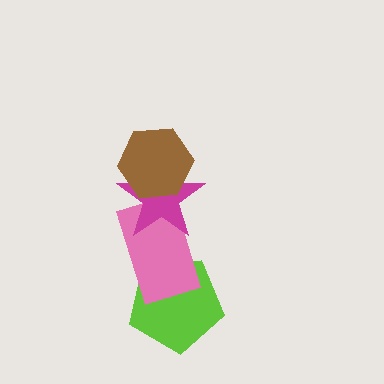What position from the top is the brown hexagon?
The brown hexagon is 1st from the top.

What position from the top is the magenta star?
The magenta star is 2nd from the top.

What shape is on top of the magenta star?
The brown hexagon is on top of the magenta star.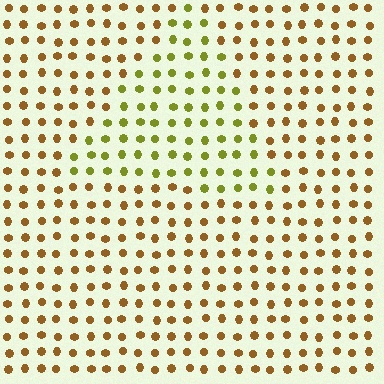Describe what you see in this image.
The image is filled with small brown elements in a uniform arrangement. A triangle-shaped region is visible where the elements are tinted to a slightly different hue, forming a subtle color boundary.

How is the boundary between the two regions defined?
The boundary is defined purely by a slight shift in hue (about 37 degrees). Spacing, size, and orientation are identical on both sides.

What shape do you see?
I see a triangle.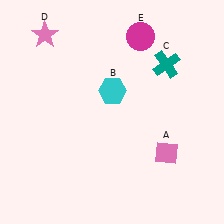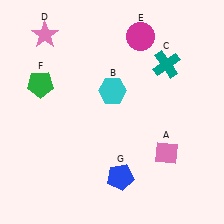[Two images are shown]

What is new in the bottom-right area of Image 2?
A blue pentagon (G) was added in the bottom-right area of Image 2.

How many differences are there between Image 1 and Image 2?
There are 2 differences between the two images.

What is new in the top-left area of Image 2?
A green pentagon (F) was added in the top-left area of Image 2.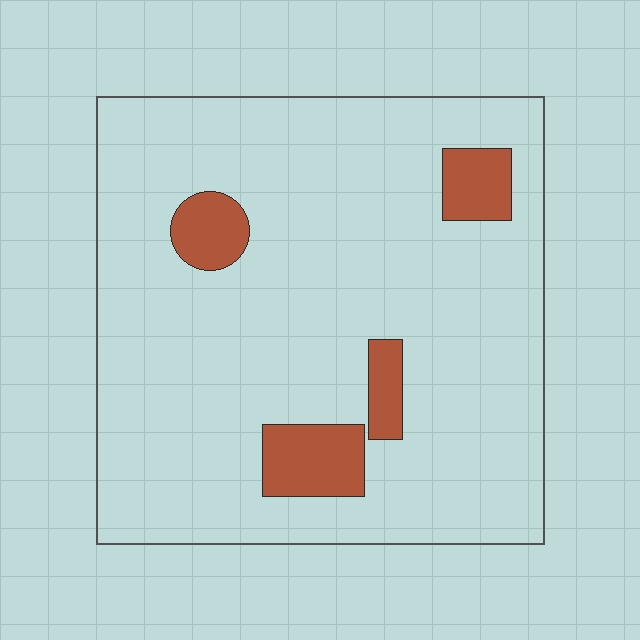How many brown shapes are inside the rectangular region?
4.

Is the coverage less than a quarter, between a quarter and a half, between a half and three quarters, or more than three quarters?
Less than a quarter.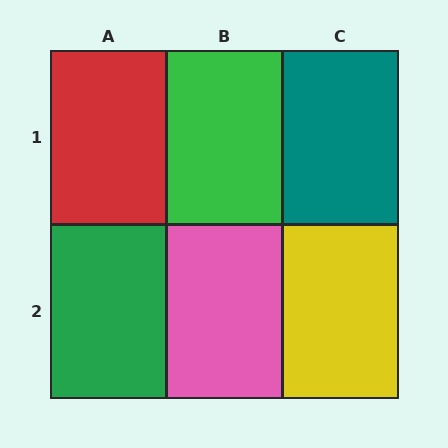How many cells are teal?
1 cell is teal.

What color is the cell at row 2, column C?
Yellow.